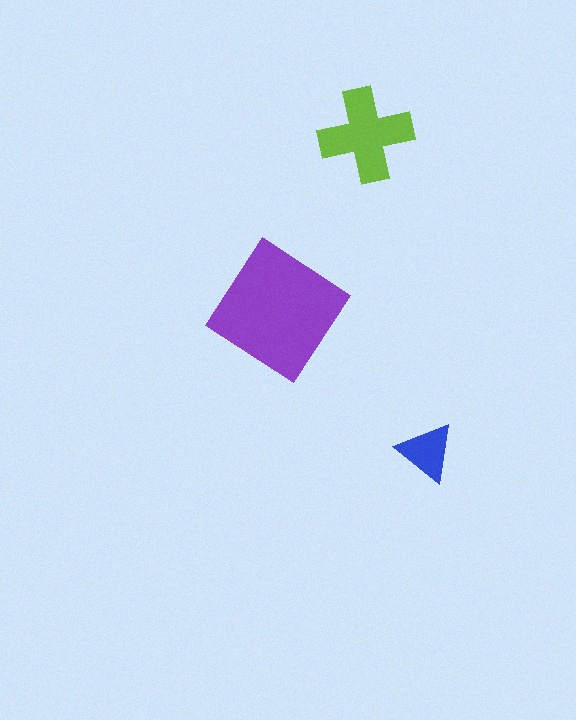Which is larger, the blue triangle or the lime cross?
The lime cross.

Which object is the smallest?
The blue triangle.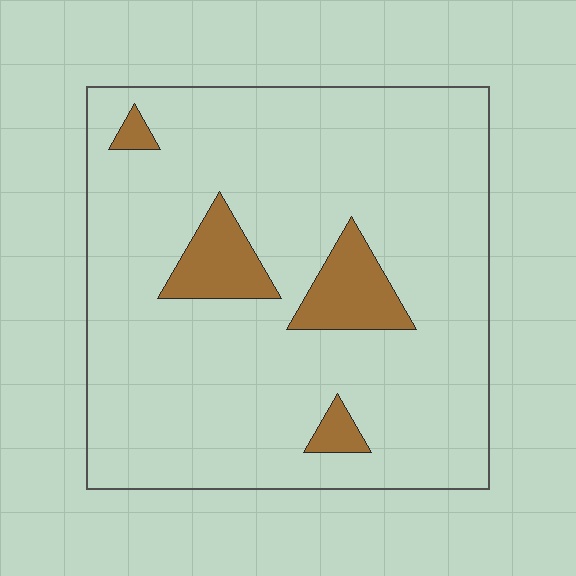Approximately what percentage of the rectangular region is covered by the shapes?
Approximately 10%.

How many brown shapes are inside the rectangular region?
4.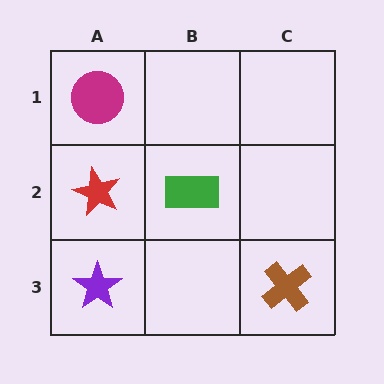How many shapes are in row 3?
2 shapes.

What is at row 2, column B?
A green rectangle.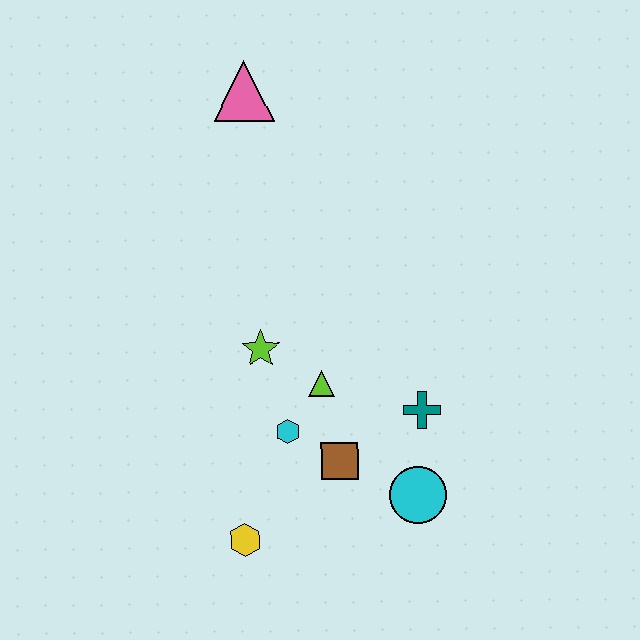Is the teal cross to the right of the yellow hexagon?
Yes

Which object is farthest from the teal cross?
The pink triangle is farthest from the teal cross.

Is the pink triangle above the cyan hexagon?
Yes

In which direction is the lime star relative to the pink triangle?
The lime star is below the pink triangle.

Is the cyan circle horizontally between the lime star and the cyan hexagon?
No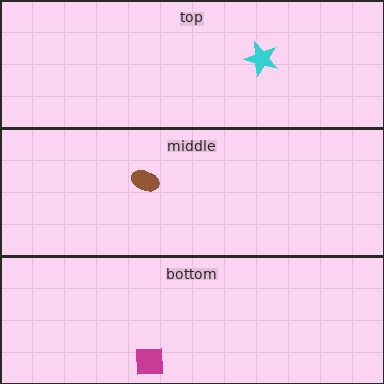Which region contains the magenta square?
The bottom region.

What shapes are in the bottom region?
The magenta square.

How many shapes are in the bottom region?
1.